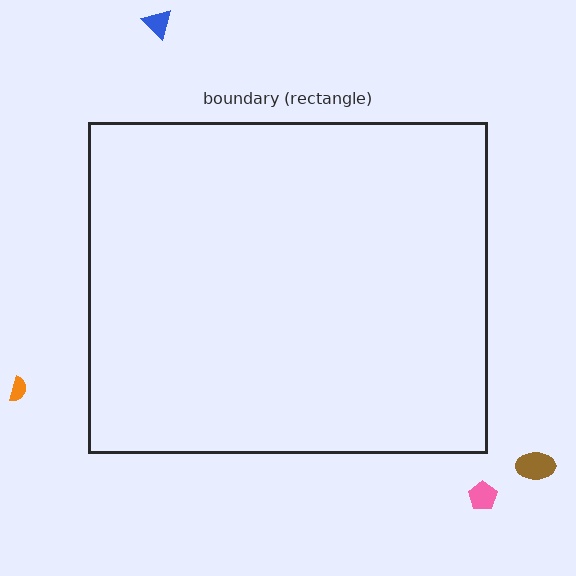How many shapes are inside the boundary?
0 inside, 4 outside.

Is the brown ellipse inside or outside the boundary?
Outside.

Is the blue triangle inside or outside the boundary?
Outside.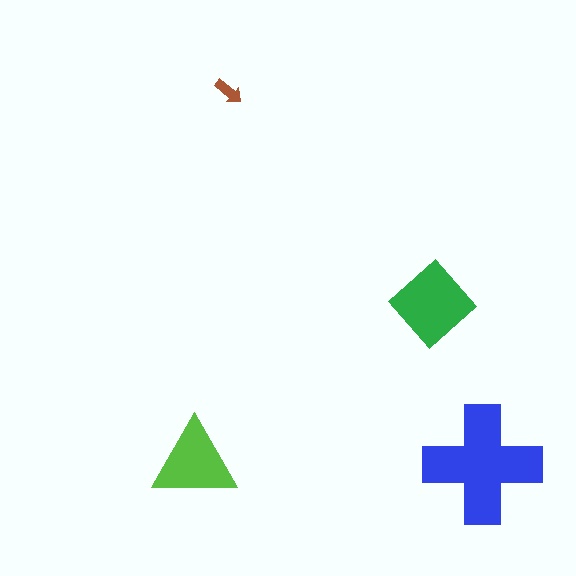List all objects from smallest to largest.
The brown arrow, the lime triangle, the green diamond, the blue cross.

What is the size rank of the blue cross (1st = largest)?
1st.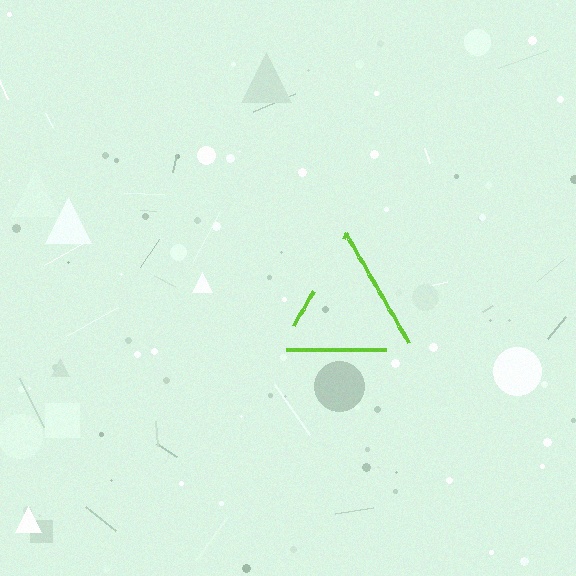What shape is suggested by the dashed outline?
The dashed outline suggests a triangle.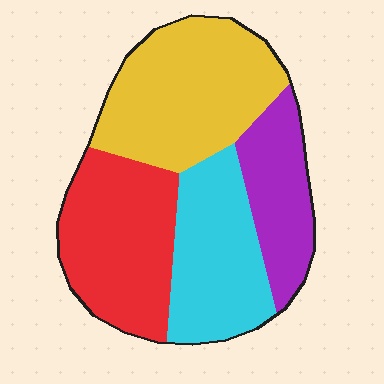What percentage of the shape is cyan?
Cyan covers around 25% of the shape.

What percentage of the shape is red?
Red takes up about one quarter (1/4) of the shape.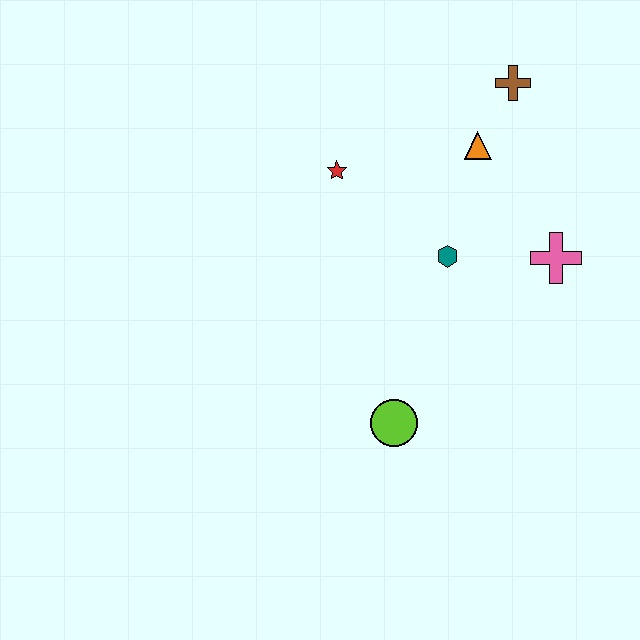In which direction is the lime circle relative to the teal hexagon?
The lime circle is below the teal hexagon.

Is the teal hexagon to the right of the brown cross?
No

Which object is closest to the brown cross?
The orange triangle is closest to the brown cross.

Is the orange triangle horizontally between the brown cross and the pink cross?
No